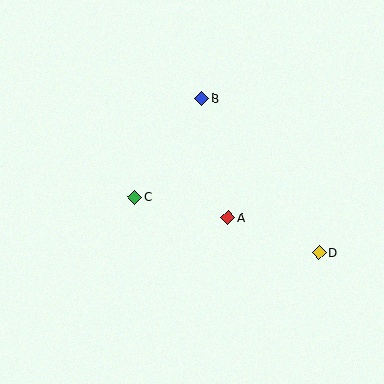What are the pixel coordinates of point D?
Point D is at (319, 253).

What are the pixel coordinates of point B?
Point B is at (202, 98).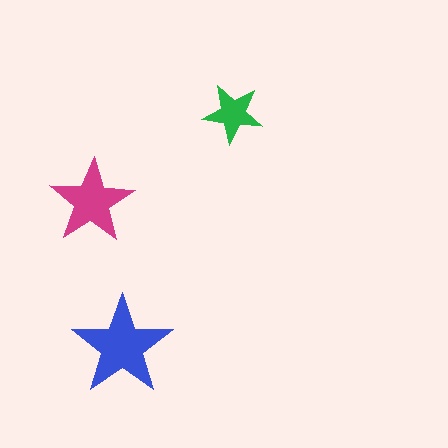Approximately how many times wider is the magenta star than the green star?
About 1.5 times wider.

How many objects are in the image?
There are 3 objects in the image.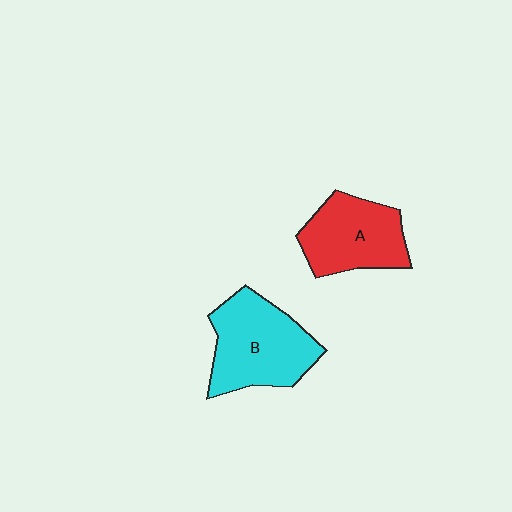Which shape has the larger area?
Shape B (cyan).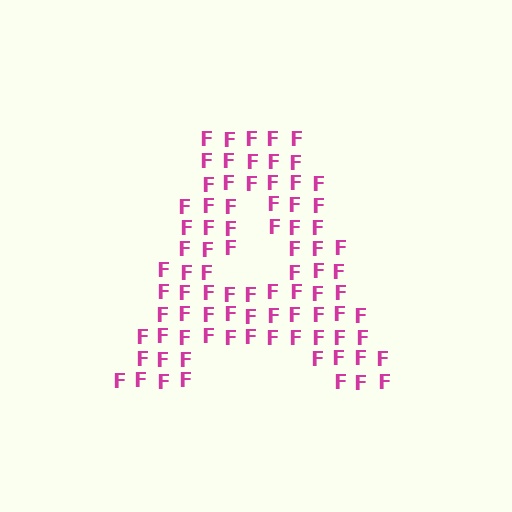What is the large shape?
The large shape is the letter A.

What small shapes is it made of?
It is made of small letter F's.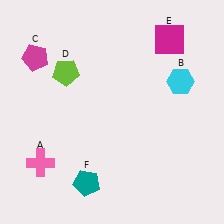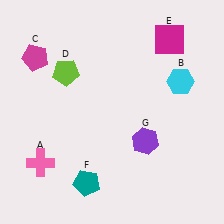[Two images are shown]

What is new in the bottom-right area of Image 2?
A purple hexagon (G) was added in the bottom-right area of Image 2.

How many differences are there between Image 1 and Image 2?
There is 1 difference between the two images.